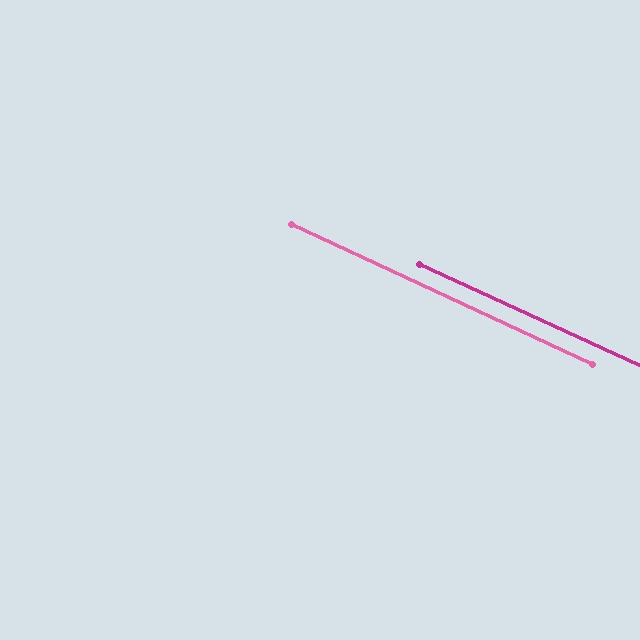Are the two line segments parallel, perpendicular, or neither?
Parallel — their directions differ by only 0.3°.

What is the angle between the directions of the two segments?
Approximately 0 degrees.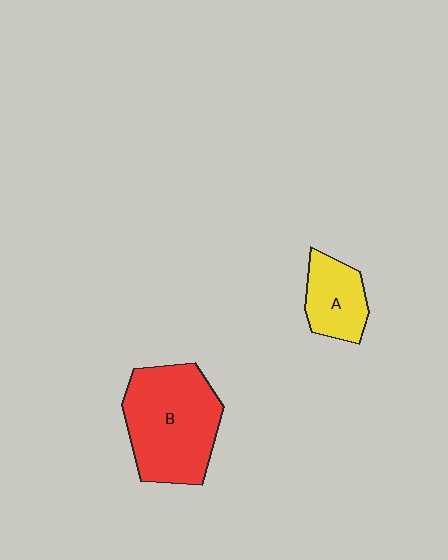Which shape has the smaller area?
Shape A (yellow).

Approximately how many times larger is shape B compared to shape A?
Approximately 2.1 times.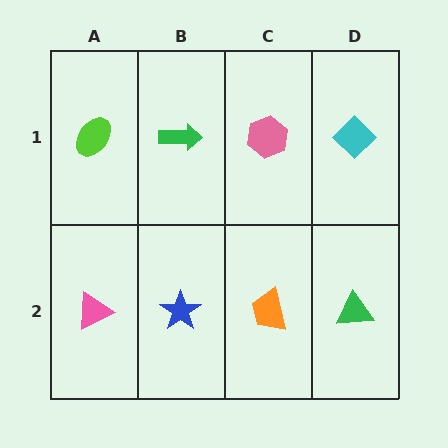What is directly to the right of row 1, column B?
A pink hexagon.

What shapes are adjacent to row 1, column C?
An orange trapezoid (row 2, column C), a green arrow (row 1, column B), a cyan diamond (row 1, column D).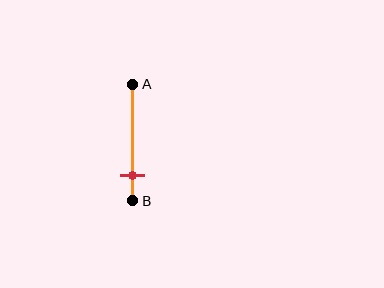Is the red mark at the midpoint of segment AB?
No, the mark is at about 80% from A, not at the 50% midpoint.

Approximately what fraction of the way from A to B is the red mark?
The red mark is approximately 80% of the way from A to B.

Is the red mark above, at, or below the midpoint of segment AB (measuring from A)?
The red mark is below the midpoint of segment AB.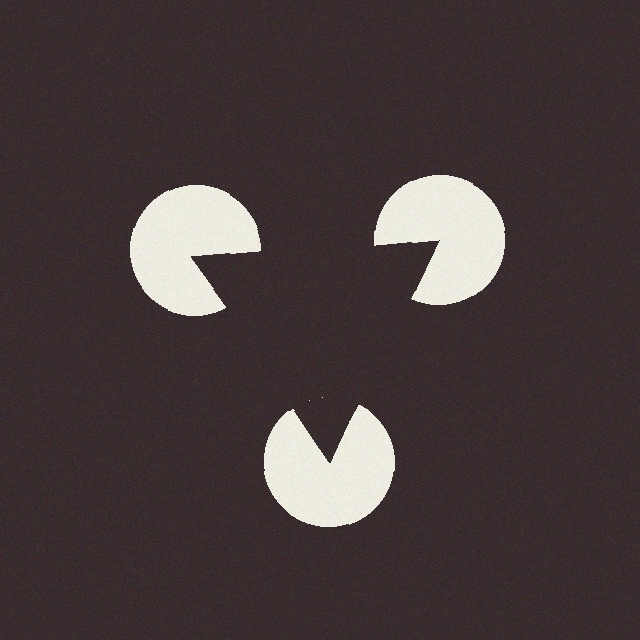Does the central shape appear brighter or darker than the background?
It typically appears slightly darker than the background, even though no actual brightness change is drawn.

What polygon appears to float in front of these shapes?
An illusory triangle — its edges are inferred from the aligned wedge cuts in the pac-man discs, not physically drawn.